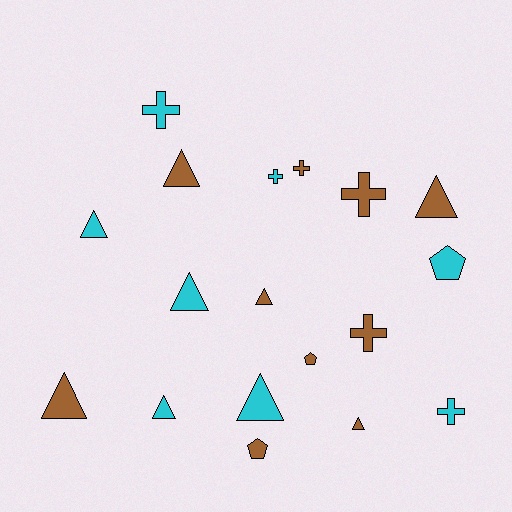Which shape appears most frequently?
Triangle, with 9 objects.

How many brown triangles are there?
There are 5 brown triangles.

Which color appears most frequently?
Brown, with 10 objects.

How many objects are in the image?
There are 18 objects.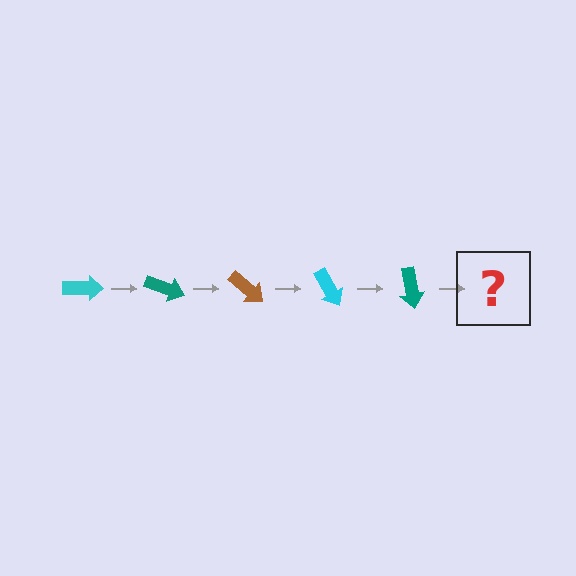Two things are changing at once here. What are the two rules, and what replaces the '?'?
The two rules are that it rotates 20 degrees each step and the color cycles through cyan, teal, and brown. The '?' should be a brown arrow, rotated 100 degrees from the start.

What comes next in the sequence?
The next element should be a brown arrow, rotated 100 degrees from the start.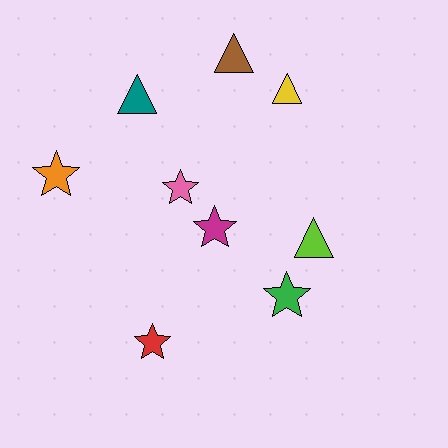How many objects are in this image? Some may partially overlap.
There are 9 objects.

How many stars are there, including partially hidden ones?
There are 5 stars.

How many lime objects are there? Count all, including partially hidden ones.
There is 1 lime object.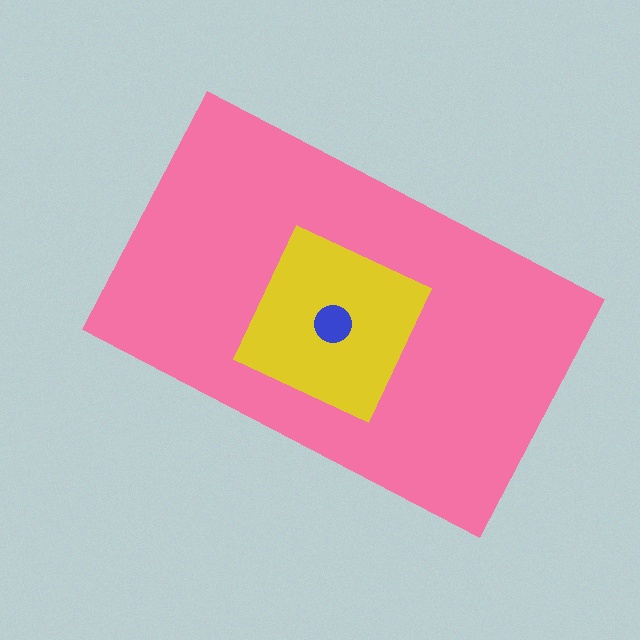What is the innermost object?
The blue circle.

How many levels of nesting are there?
3.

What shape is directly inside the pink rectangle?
The yellow square.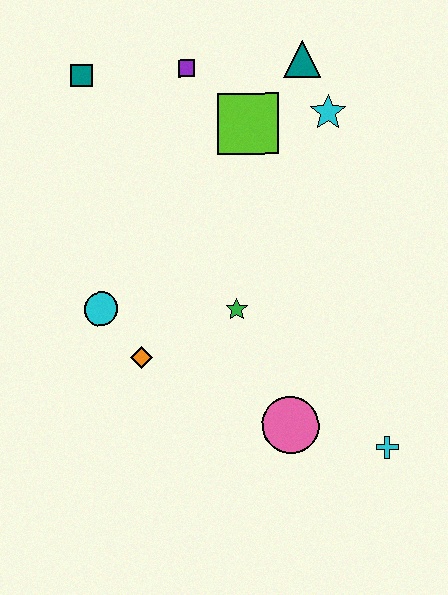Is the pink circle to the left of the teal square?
No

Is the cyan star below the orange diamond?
No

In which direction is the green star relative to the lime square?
The green star is below the lime square.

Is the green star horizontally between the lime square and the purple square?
Yes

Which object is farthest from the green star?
The teal square is farthest from the green star.